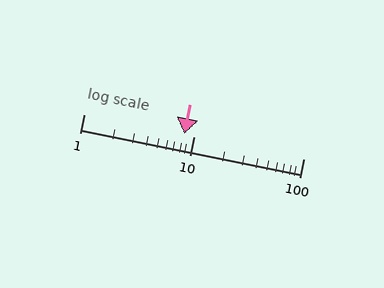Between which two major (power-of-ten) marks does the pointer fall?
The pointer is between 1 and 10.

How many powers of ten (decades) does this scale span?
The scale spans 2 decades, from 1 to 100.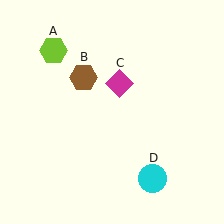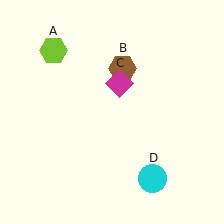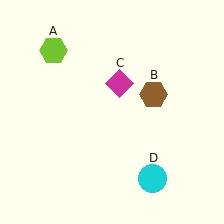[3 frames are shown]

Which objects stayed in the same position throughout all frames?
Lime hexagon (object A) and magenta diamond (object C) and cyan circle (object D) remained stationary.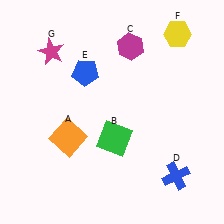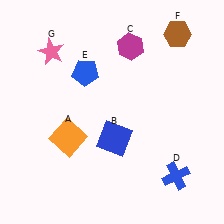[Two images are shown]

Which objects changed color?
B changed from green to blue. F changed from yellow to brown. G changed from magenta to pink.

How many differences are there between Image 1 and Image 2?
There are 3 differences between the two images.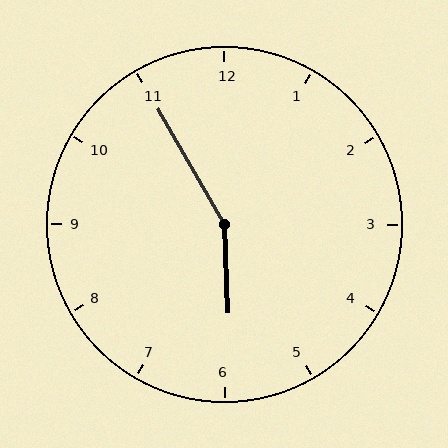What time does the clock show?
5:55.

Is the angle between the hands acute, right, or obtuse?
It is obtuse.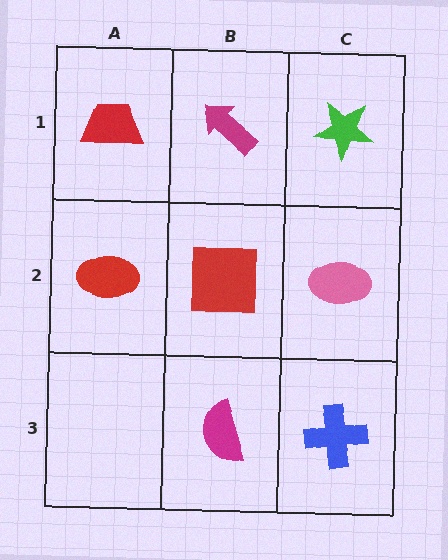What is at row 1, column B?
A magenta arrow.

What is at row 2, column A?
A red ellipse.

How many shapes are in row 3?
2 shapes.